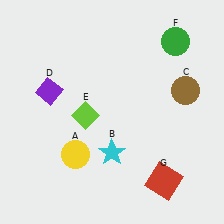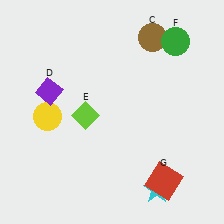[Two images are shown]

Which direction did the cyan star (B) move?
The cyan star (B) moved right.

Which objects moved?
The objects that moved are: the yellow circle (A), the cyan star (B), the brown circle (C).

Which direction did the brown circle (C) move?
The brown circle (C) moved up.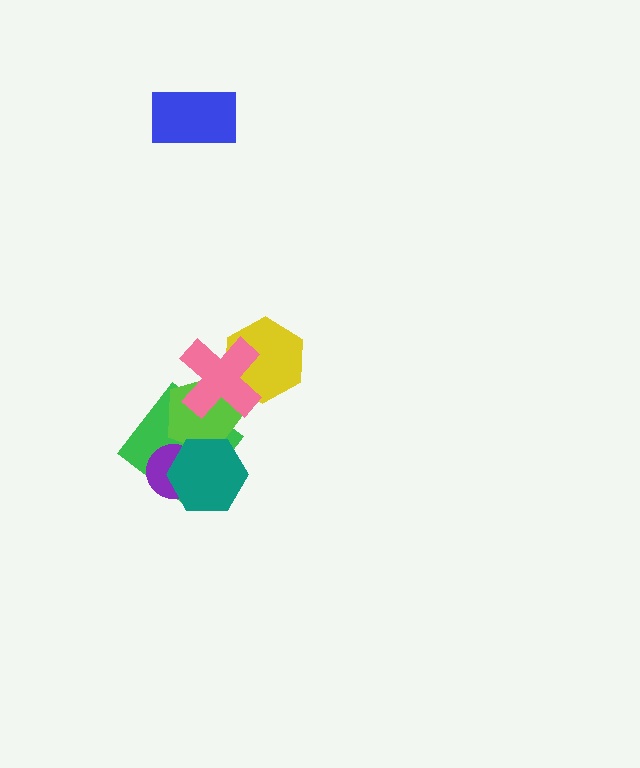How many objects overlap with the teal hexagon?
3 objects overlap with the teal hexagon.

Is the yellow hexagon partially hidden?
Yes, it is partially covered by another shape.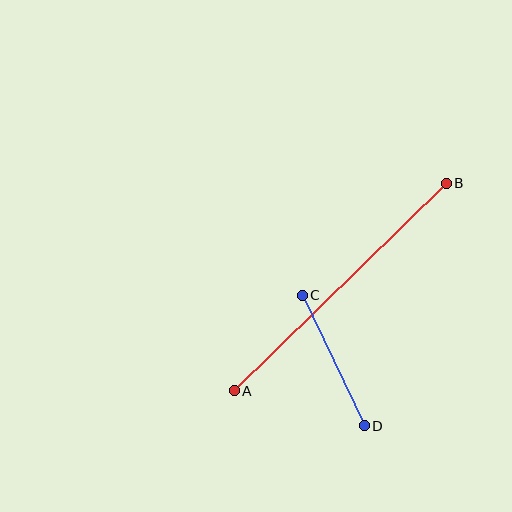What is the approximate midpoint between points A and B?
The midpoint is at approximately (340, 287) pixels.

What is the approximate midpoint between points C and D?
The midpoint is at approximately (333, 361) pixels.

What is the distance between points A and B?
The distance is approximately 297 pixels.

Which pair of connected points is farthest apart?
Points A and B are farthest apart.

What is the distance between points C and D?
The distance is approximately 144 pixels.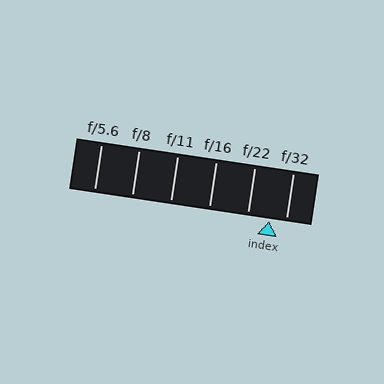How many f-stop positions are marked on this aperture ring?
There are 6 f-stop positions marked.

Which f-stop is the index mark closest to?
The index mark is closest to f/32.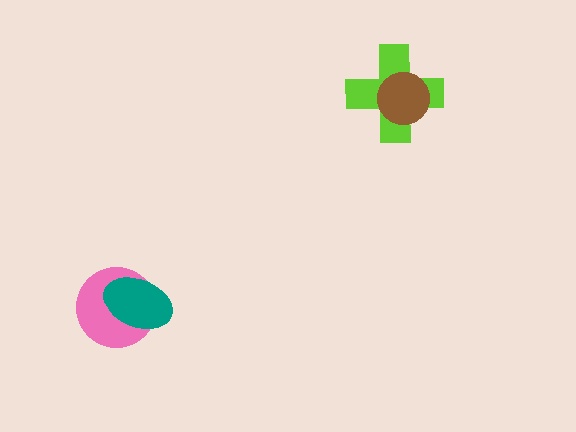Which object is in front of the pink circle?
The teal ellipse is in front of the pink circle.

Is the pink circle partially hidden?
Yes, it is partially covered by another shape.